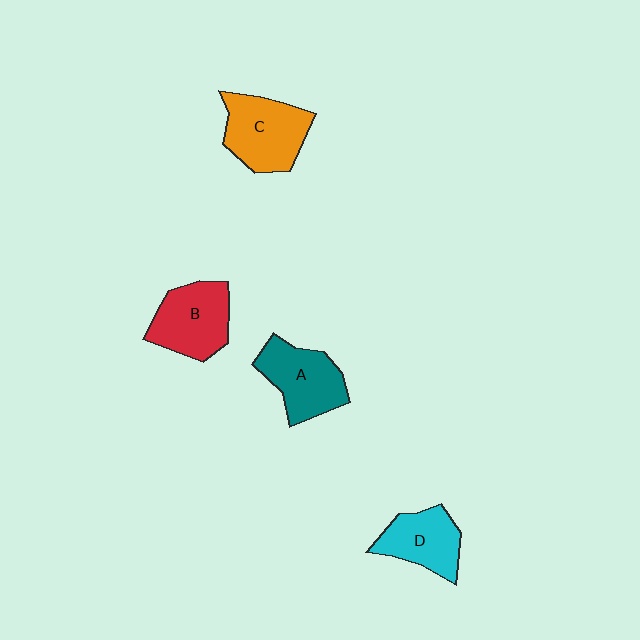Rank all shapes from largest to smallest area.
From largest to smallest: C (orange), A (teal), B (red), D (cyan).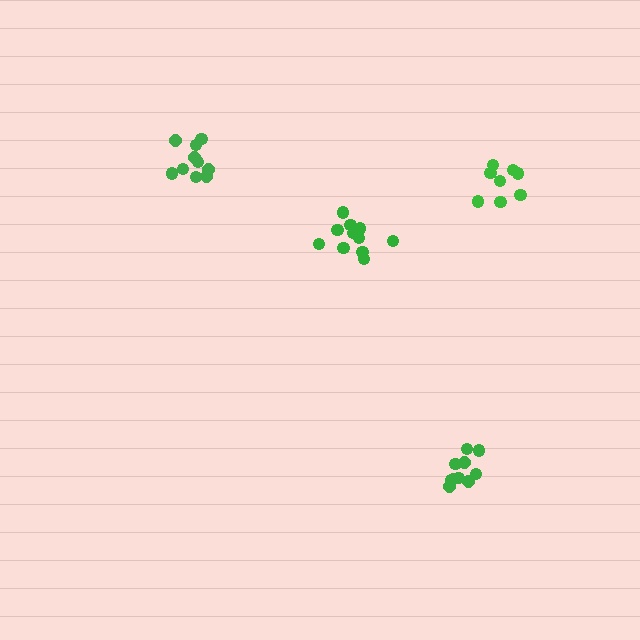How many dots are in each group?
Group 1: 11 dots, Group 2: 10 dots, Group 3: 10 dots, Group 4: 8 dots (39 total).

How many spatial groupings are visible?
There are 4 spatial groupings.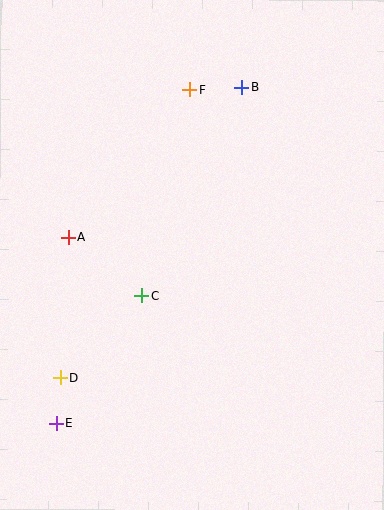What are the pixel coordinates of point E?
Point E is at (56, 424).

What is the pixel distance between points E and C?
The distance between E and C is 154 pixels.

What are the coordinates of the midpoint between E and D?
The midpoint between E and D is at (58, 401).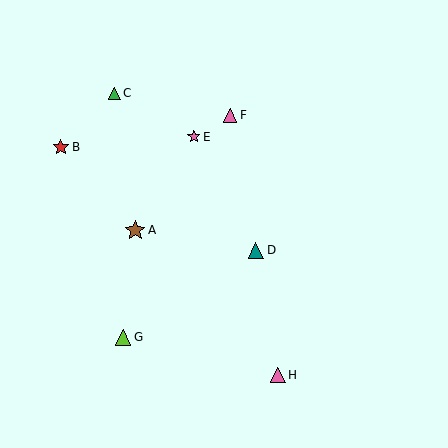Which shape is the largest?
The brown star (labeled A) is the largest.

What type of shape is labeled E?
Shape E is a pink star.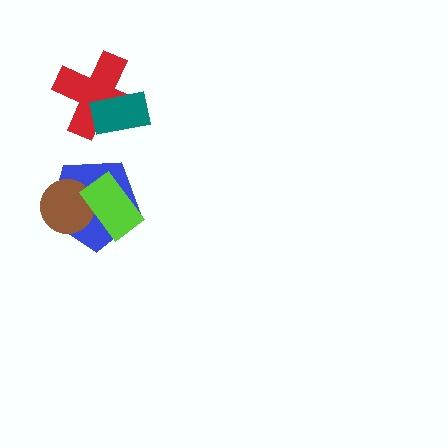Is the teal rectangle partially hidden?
No, no other shape covers it.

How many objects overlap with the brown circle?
2 objects overlap with the brown circle.